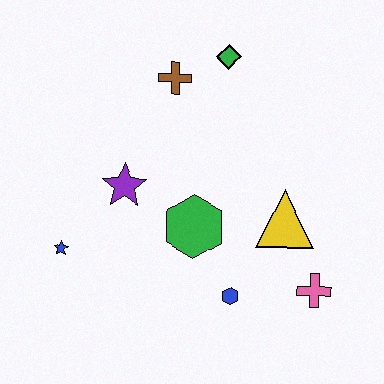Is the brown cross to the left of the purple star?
No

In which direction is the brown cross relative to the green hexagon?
The brown cross is above the green hexagon.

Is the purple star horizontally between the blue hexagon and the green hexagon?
No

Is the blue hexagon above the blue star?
No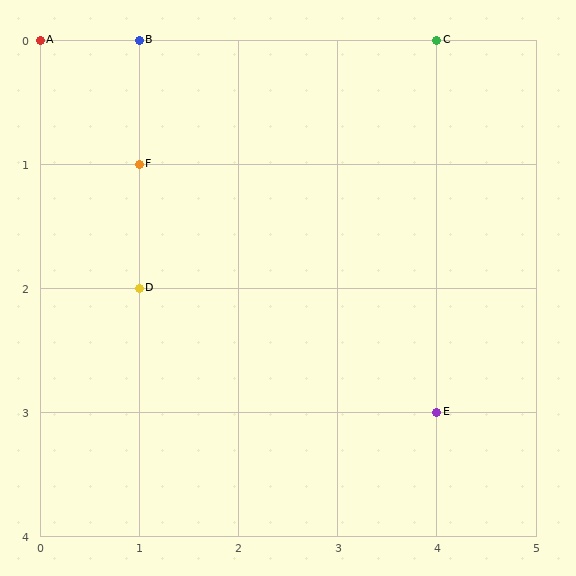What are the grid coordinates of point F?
Point F is at grid coordinates (1, 1).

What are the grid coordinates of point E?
Point E is at grid coordinates (4, 3).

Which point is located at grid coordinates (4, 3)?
Point E is at (4, 3).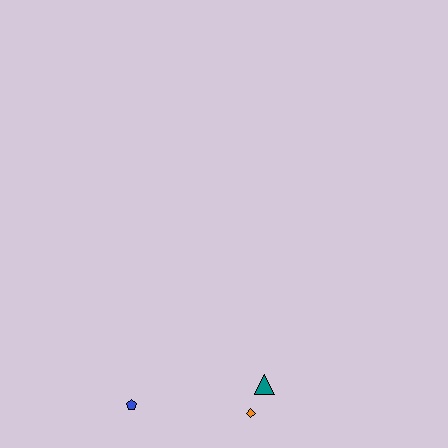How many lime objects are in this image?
There are no lime objects.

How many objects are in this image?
There are 3 objects.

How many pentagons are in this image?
There is 1 pentagon.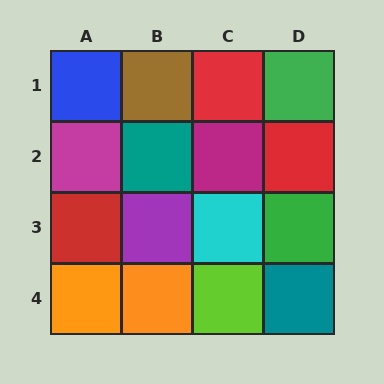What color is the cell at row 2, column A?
Magenta.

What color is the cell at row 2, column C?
Magenta.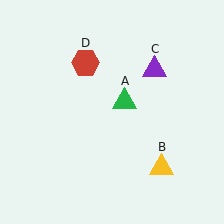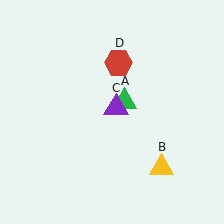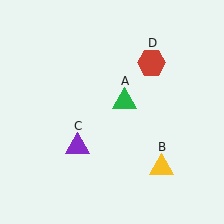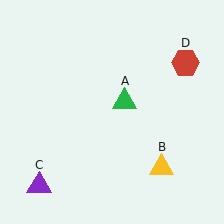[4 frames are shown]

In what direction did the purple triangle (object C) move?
The purple triangle (object C) moved down and to the left.